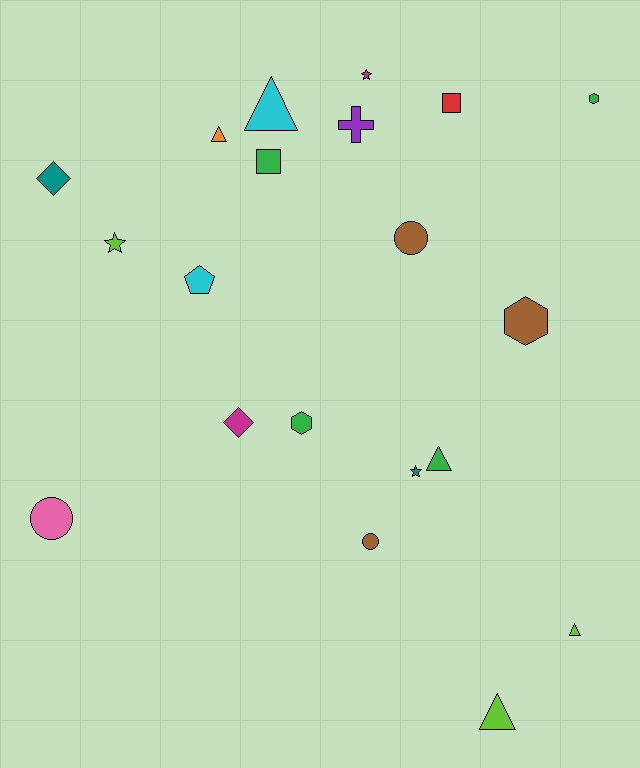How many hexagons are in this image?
There are 3 hexagons.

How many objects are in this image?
There are 20 objects.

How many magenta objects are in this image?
There are 2 magenta objects.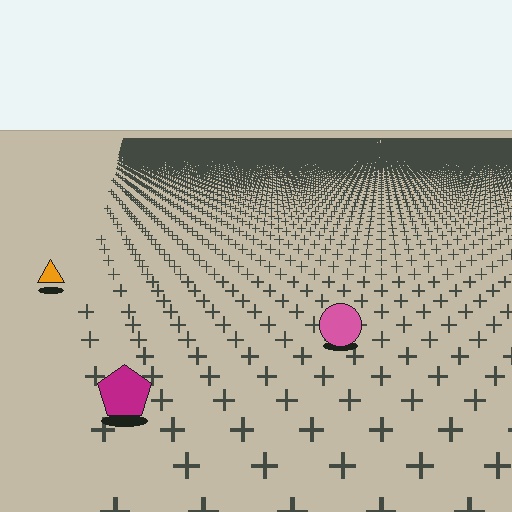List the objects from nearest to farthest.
From nearest to farthest: the magenta pentagon, the pink circle, the orange triangle.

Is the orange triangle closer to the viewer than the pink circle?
No. The pink circle is closer — you can tell from the texture gradient: the ground texture is coarser near it.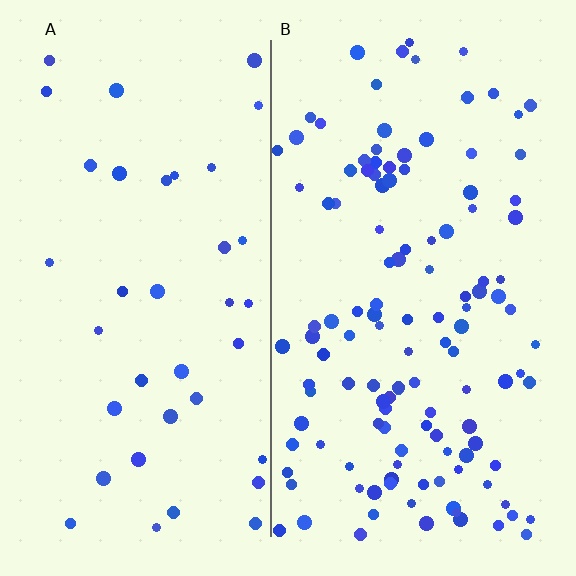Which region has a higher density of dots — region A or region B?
B (the right).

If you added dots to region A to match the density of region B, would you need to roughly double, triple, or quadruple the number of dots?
Approximately triple.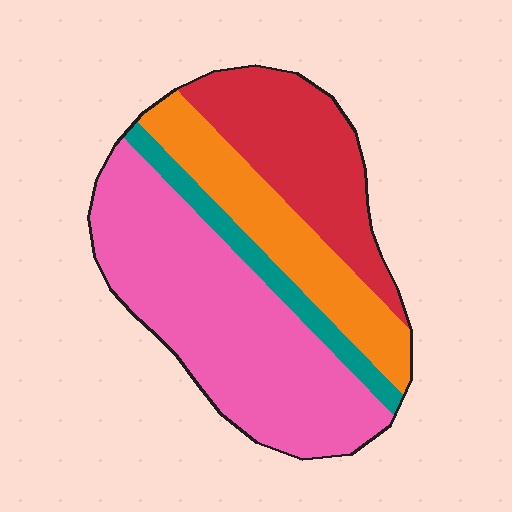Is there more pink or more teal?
Pink.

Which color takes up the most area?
Pink, at roughly 45%.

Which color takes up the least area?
Teal, at roughly 10%.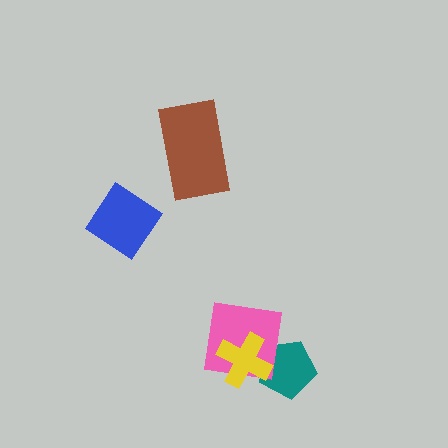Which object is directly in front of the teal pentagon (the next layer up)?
The pink square is directly in front of the teal pentagon.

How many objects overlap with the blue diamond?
0 objects overlap with the blue diamond.